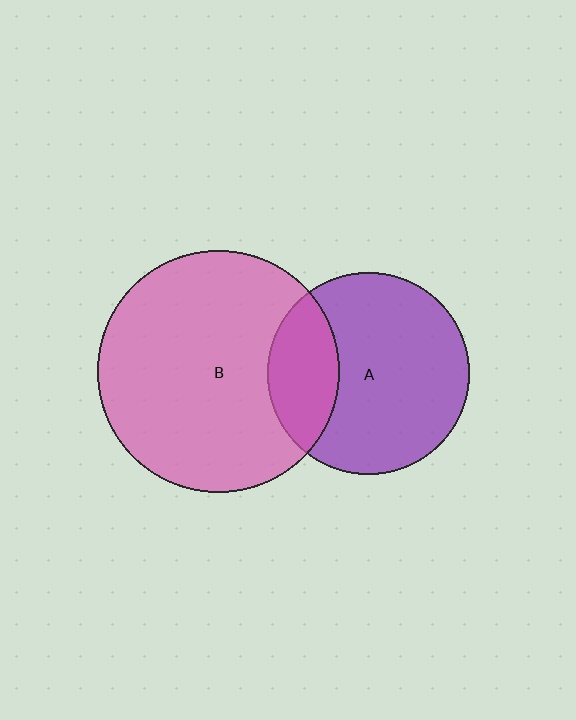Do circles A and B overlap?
Yes.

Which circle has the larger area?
Circle B (pink).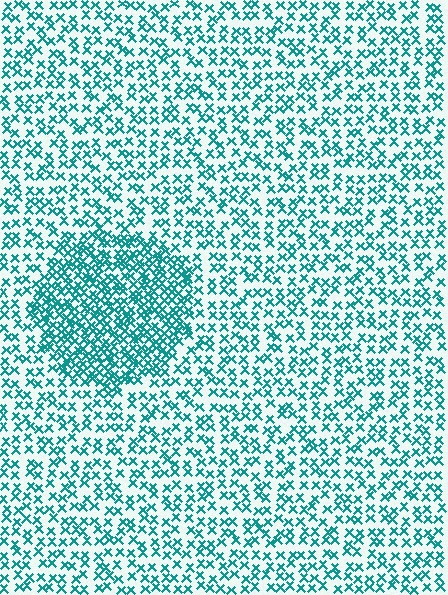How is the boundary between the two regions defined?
The boundary is defined by a change in element density (approximately 2.0x ratio). All elements are the same color, size, and shape.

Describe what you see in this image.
The image contains small teal elements arranged at two different densities. A circle-shaped region is visible where the elements are more densely packed than the surrounding area.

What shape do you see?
I see a circle.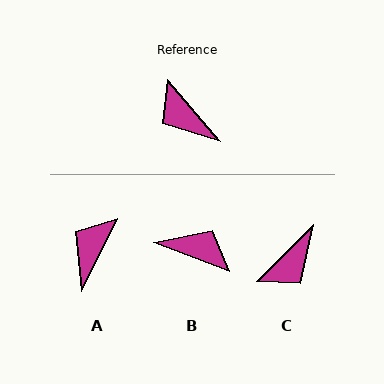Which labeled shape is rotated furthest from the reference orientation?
B, about 152 degrees away.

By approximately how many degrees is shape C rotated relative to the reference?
Approximately 95 degrees counter-clockwise.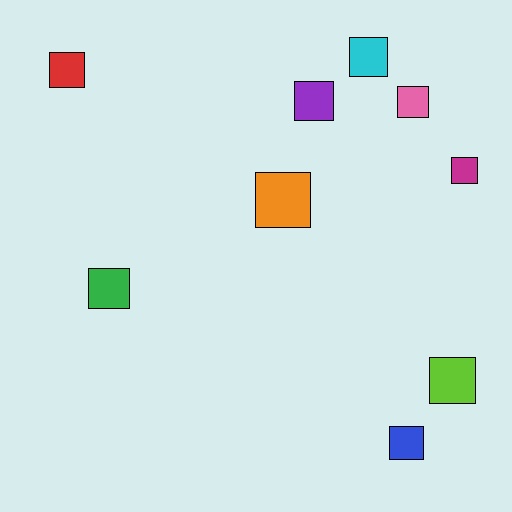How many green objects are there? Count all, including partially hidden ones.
There is 1 green object.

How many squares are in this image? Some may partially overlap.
There are 9 squares.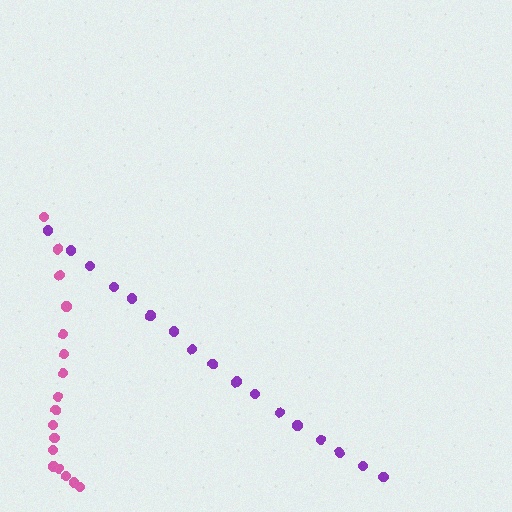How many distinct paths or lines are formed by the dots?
There are 2 distinct paths.